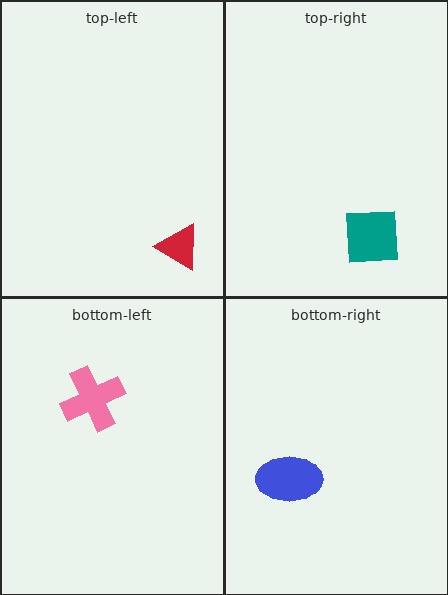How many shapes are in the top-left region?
1.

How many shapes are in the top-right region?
1.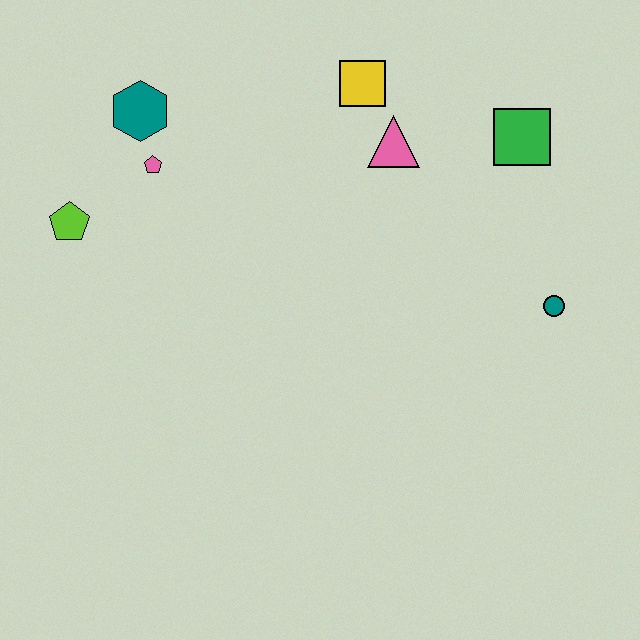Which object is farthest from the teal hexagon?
The teal circle is farthest from the teal hexagon.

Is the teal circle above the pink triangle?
No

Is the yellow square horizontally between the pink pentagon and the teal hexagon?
No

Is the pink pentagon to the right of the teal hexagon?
Yes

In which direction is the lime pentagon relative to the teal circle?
The lime pentagon is to the left of the teal circle.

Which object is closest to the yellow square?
The pink triangle is closest to the yellow square.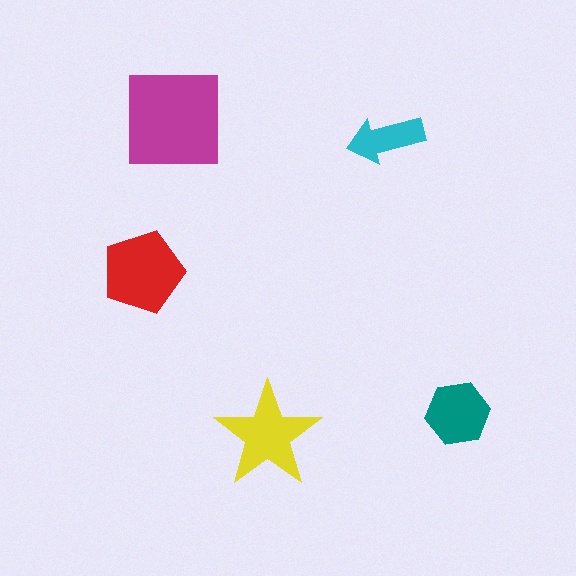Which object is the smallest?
The cyan arrow.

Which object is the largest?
The magenta square.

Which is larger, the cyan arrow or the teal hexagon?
The teal hexagon.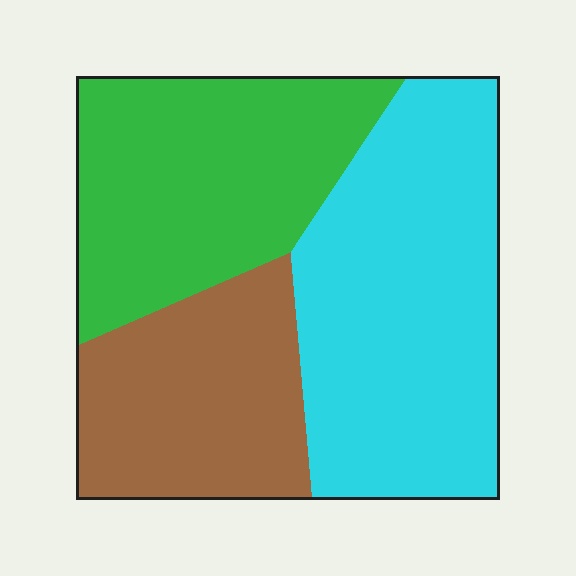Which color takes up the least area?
Brown, at roughly 25%.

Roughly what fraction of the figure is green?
Green covers roughly 30% of the figure.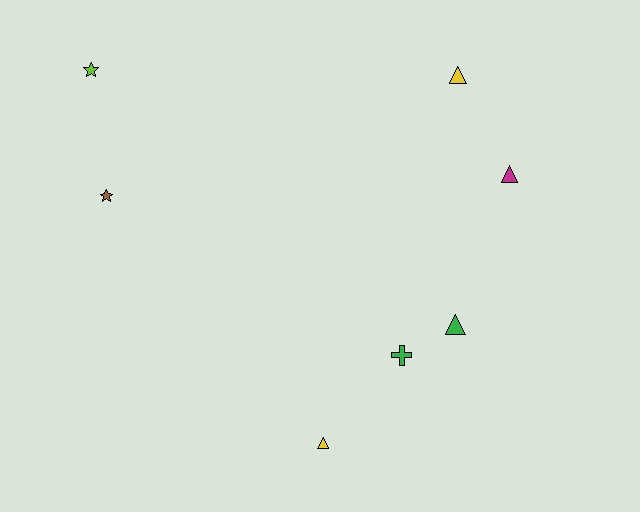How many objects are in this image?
There are 7 objects.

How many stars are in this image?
There are 2 stars.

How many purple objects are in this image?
There are no purple objects.